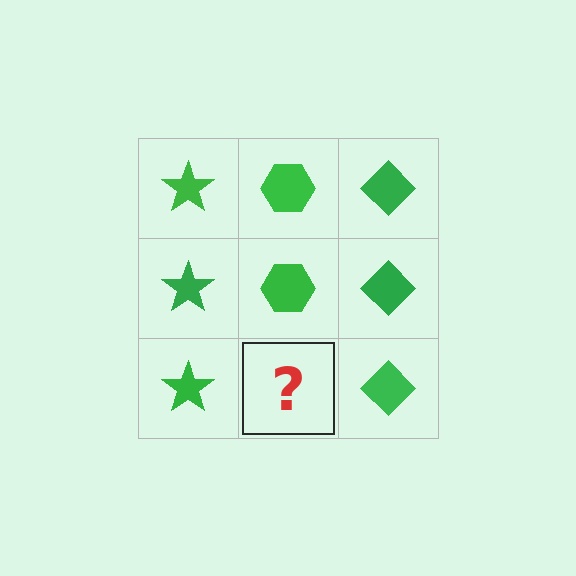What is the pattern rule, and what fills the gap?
The rule is that each column has a consistent shape. The gap should be filled with a green hexagon.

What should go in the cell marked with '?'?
The missing cell should contain a green hexagon.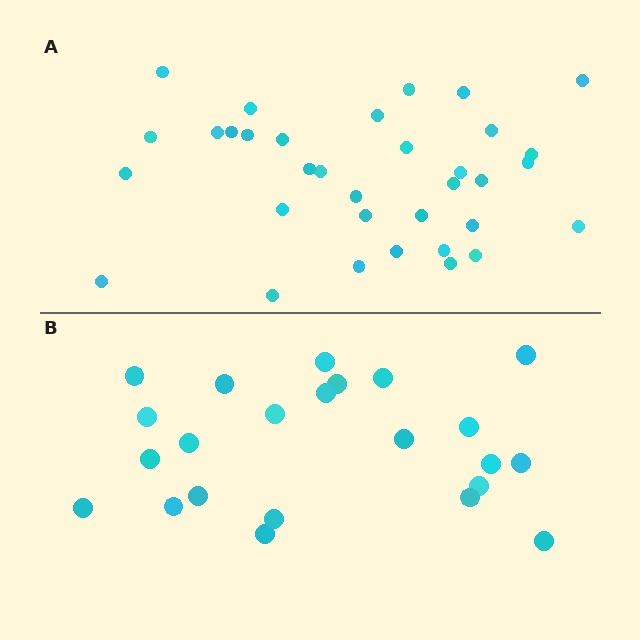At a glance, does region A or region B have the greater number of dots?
Region A (the top region) has more dots.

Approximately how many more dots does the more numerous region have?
Region A has roughly 12 or so more dots than region B.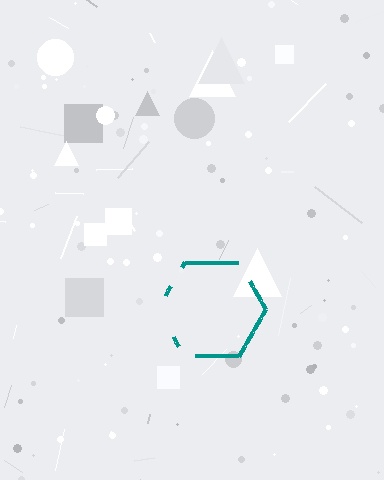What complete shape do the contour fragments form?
The contour fragments form a hexagon.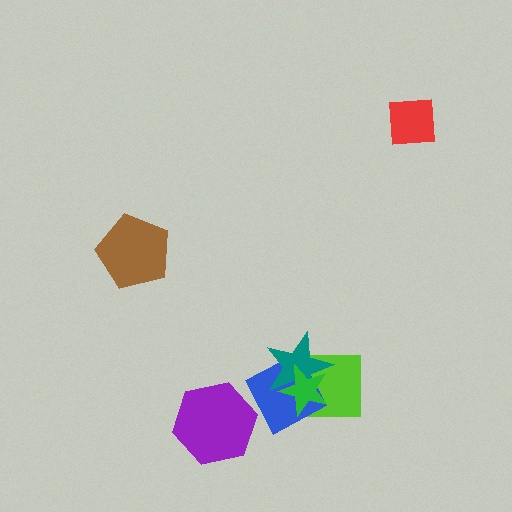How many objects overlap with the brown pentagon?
0 objects overlap with the brown pentagon.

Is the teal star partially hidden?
Yes, it is partially covered by another shape.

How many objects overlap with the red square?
0 objects overlap with the red square.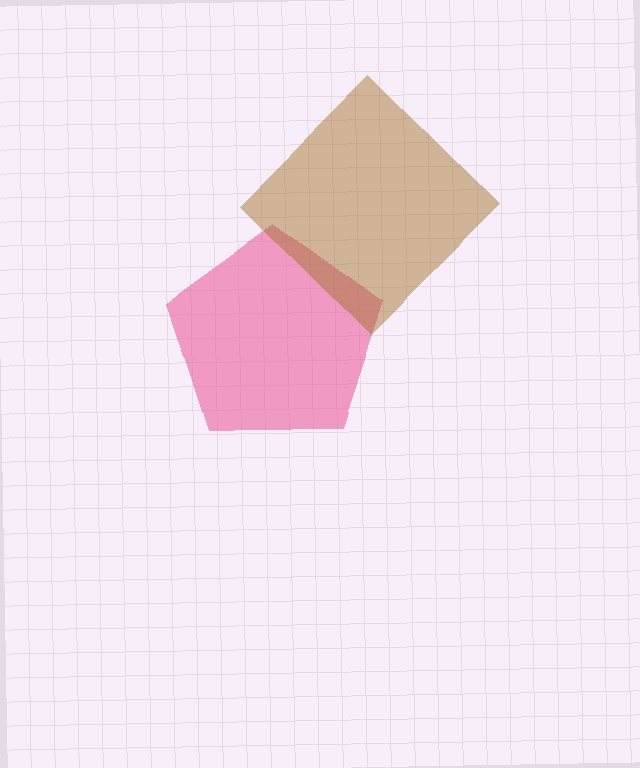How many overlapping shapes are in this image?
There are 2 overlapping shapes in the image.